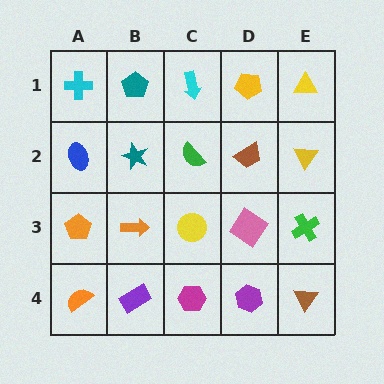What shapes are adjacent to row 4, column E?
A green cross (row 3, column E), a purple hexagon (row 4, column D).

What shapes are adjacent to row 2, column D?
A yellow pentagon (row 1, column D), a pink diamond (row 3, column D), a green semicircle (row 2, column C), a yellow triangle (row 2, column E).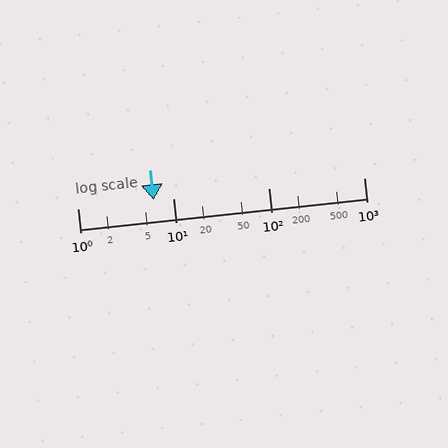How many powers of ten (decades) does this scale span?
The scale spans 3 decades, from 1 to 1000.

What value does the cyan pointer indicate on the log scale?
The pointer indicates approximately 6.3.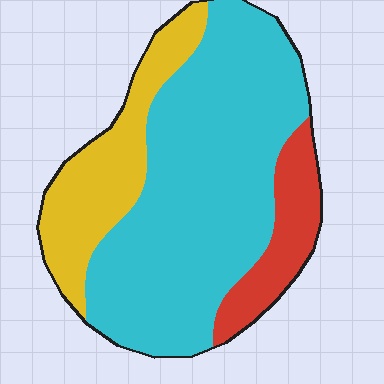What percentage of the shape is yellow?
Yellow takes up about one fifth (1/5) of the shape.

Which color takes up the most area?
Cyan, at roughly 65%.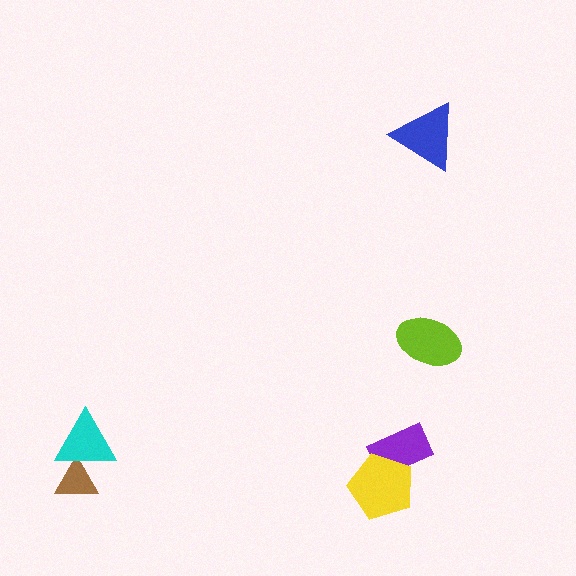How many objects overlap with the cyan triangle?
1 object overlaps with the cyan triangle.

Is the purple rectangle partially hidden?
Yes, it is partially covered by another shape.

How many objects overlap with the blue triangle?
0 objects overlap with the blue triangle.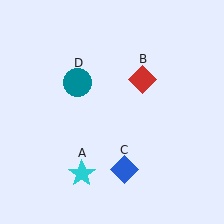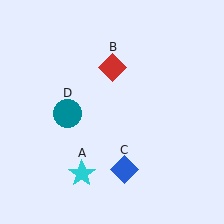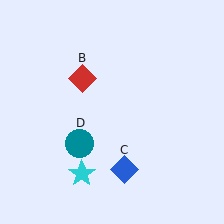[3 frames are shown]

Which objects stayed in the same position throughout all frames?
Cyan star (object A) and blue diamond (object C) remained stationary.